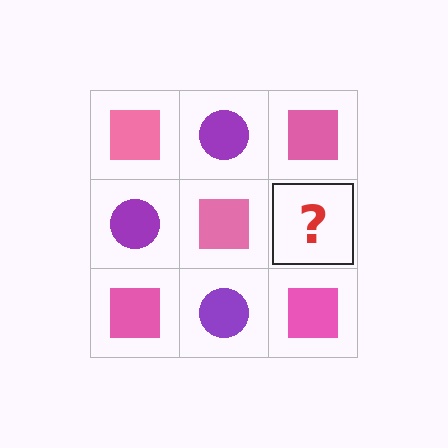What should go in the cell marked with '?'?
The missing cell should contain a purple circle.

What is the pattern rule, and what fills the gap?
The rule is that it alternates pink square and purple circle in a checkerboard pattern. The gap should be filled with a purple circle.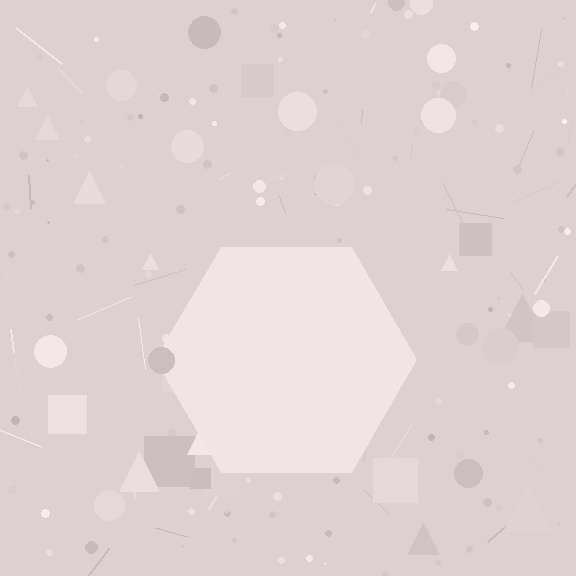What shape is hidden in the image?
A hexagon is hidden in the image.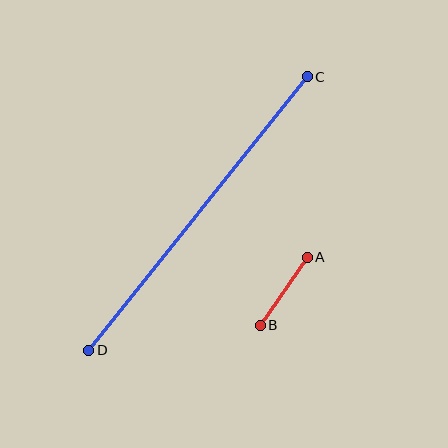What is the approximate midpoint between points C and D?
The midpoint is at approximately (198, 214) pixels.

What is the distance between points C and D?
The distance is approximately 350 pixels.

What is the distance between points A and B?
The distance is approximately 83 pixels.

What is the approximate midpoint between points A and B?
The midpoint is at approximately (284, 291) pixels.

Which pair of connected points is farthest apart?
Points C and D are farthest apart.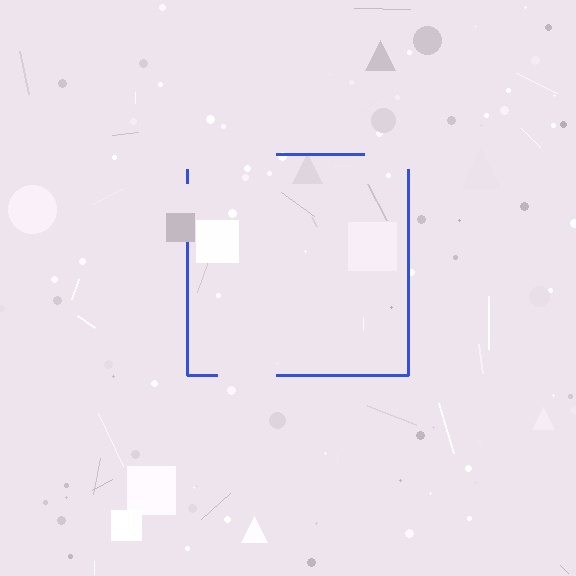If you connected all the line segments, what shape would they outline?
They would outline a square.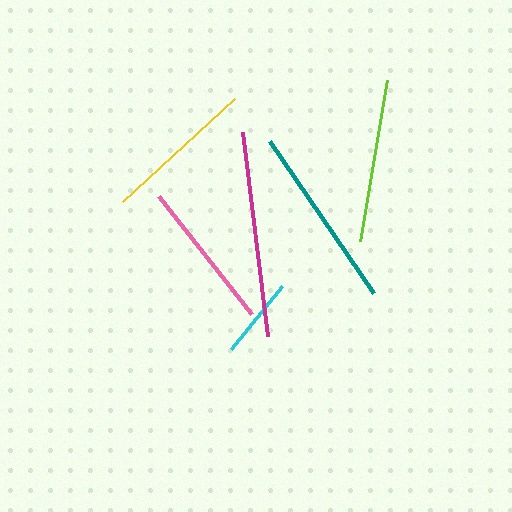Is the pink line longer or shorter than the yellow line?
The yellow line is longer than the pink line.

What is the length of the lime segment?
The lime segment is approximately 164 pixels long.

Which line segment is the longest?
The magenta line is the longest at approximately 205 pixels.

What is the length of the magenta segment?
The magenta segment is approximately 205 pixels long.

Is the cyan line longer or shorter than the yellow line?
The yellow line is longer than the cyan line.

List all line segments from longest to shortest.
From longest to shortest: magenta, teal, lime, yellow, pink, cyan.